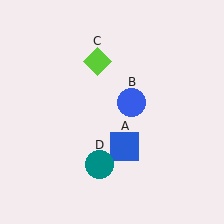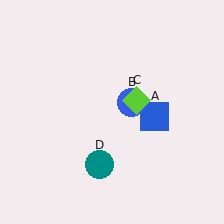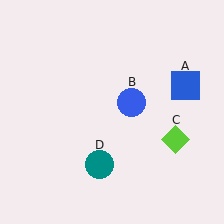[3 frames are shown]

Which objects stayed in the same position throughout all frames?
Blue circle (object B) and teal circle (object D) remained stationary.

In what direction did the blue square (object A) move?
The blue square (object A) moved up and to the right.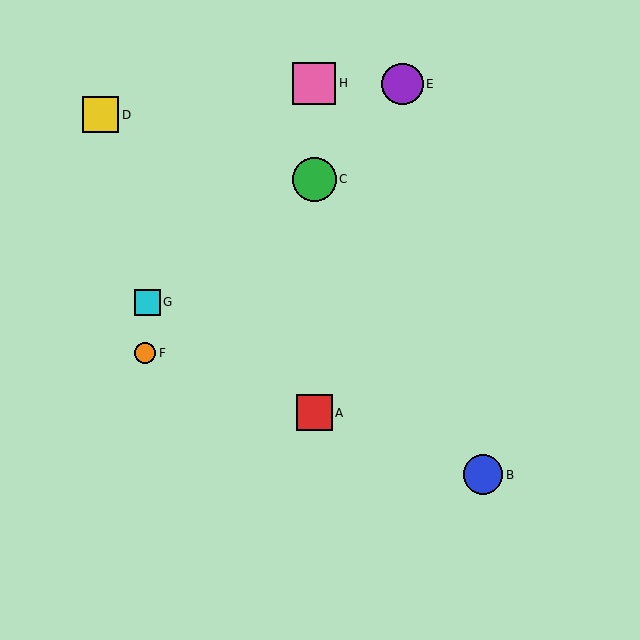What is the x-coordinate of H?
Object H is at x≈314.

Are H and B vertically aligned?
No, H is at x≈314 and B is at x≈483.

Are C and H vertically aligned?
Yes, both are at x≈314.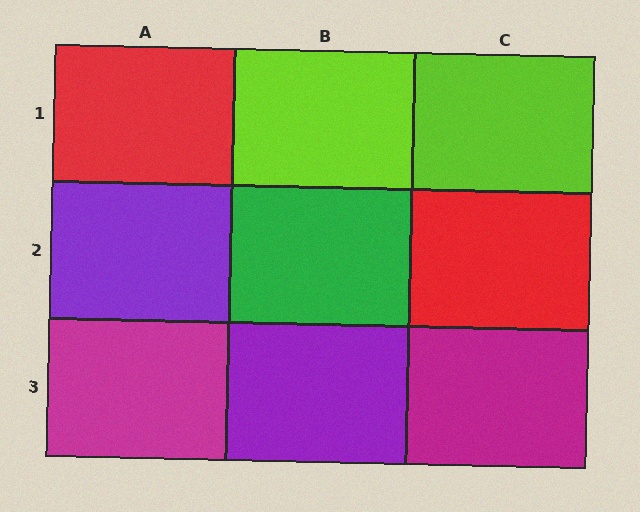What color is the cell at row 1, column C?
Lime.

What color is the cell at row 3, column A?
Magenta.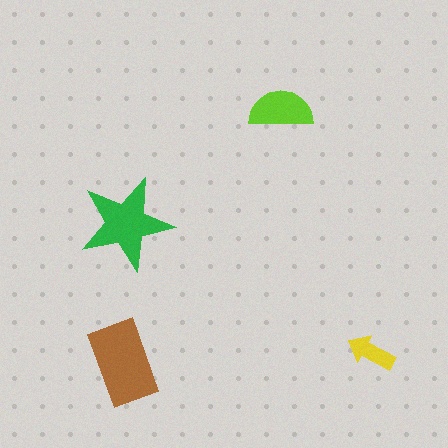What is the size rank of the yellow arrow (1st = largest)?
4th.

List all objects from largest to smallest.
The brown rectangle, the green star, the lime semicircle, the yellow arrow.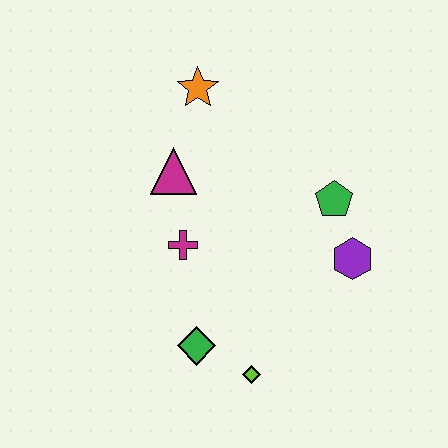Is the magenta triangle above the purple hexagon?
Yes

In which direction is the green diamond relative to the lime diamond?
The green diamond is to the left of the lime diamond.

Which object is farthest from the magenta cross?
The purple hexagon is farthest from the magenta cross.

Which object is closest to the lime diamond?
The green diamond is closest to the lime diamond.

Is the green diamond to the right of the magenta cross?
Yes